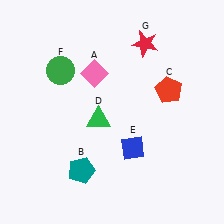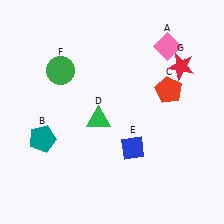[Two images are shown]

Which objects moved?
The objects that moved are: the pink diamond (A), the teal pentagon (B), the red star (G).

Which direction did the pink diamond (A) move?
The pink diamond (A) moved right.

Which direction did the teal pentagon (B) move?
The teal pentagon (B) moved left.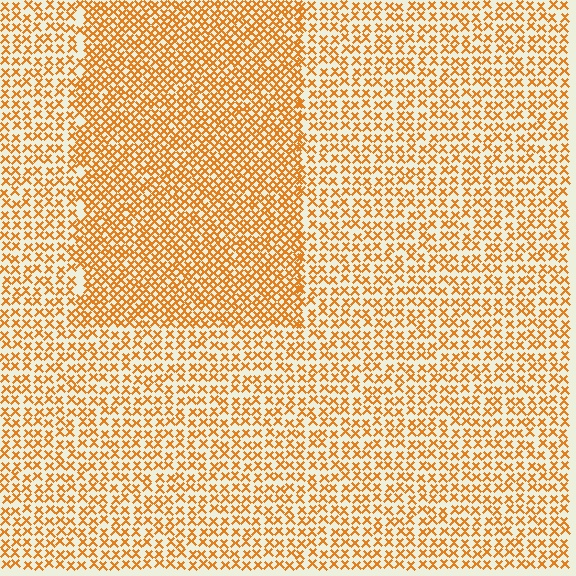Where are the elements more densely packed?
The elements are more densely packed inside the rectangle boundary.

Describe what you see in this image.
The image contains small orange elements arranged at two different densities. A rectangle-shaped region is visible where the elements are more densely packed than the surrounding area.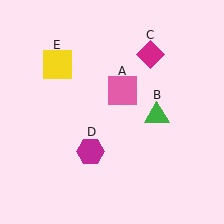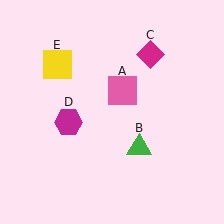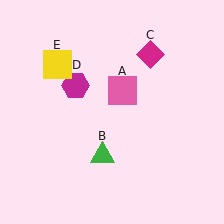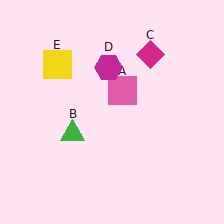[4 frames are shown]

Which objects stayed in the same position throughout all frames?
Pink square (object A) and magenta diamond (object C) and yellow square (object E) remained stationary.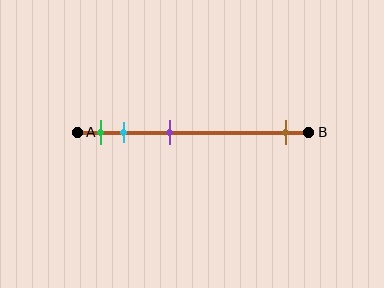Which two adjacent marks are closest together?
The green and cyan marks are the closest adjacent pair.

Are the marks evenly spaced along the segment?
No, the marks are not evenly spaced.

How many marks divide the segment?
There are 4 marks dividing the segment.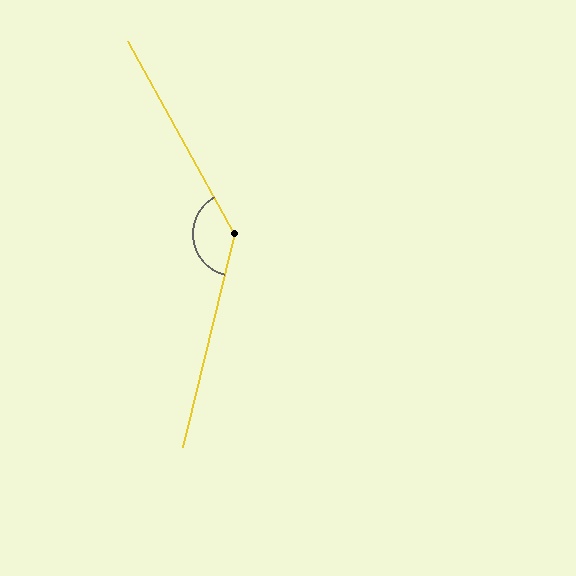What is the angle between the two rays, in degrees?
Approximately 137 degrees.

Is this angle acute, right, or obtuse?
It is obtuse.